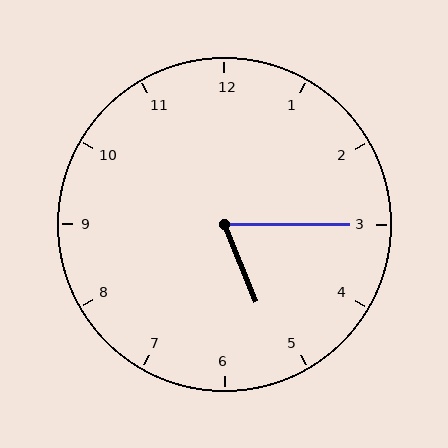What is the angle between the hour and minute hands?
Approximately 68 degrees.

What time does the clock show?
5:15.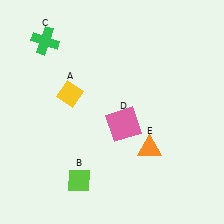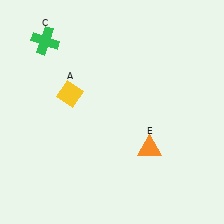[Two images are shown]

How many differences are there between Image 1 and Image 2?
There are 2 differences between the two images.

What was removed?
The lime diamond (B), the pink square (D) were removed in Image 2.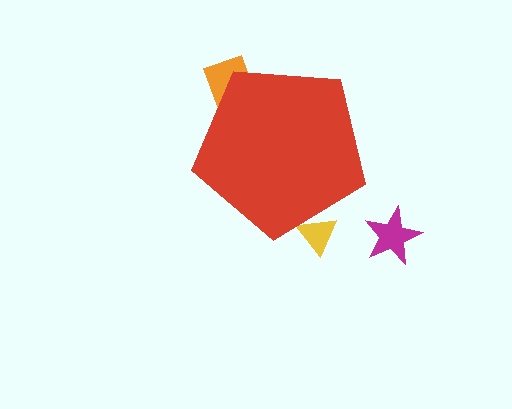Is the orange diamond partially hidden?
Yes, the orange diamond is partially hidden behind the red pentagon.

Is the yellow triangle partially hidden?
Yes, the yellow triangle is partially hidden behind the red pentagon.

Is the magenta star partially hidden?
No, the magenta star is fully visible.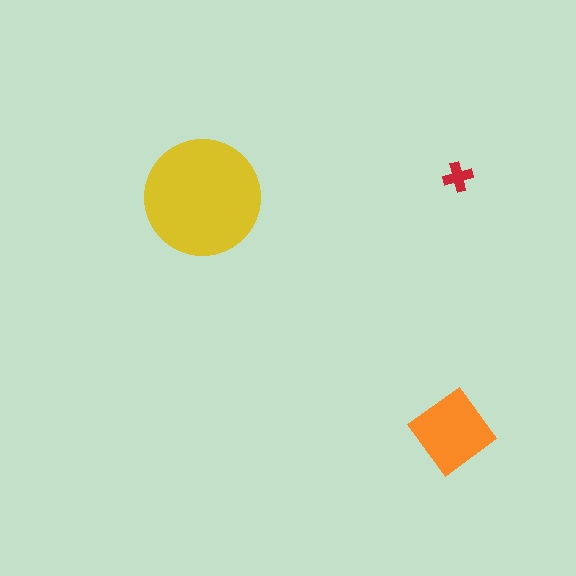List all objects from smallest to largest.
The red cross, the orange diamond, the yellow circle.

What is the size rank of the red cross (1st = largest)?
3rd.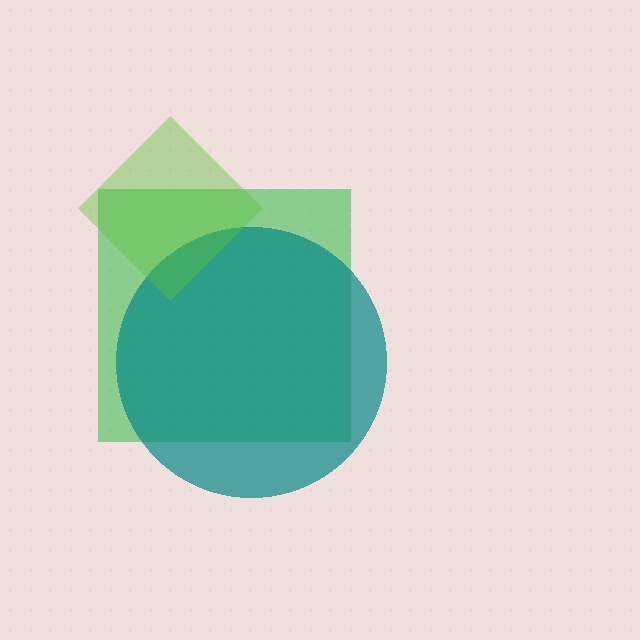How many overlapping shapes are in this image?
There are 3 overlapping shapes in the image.